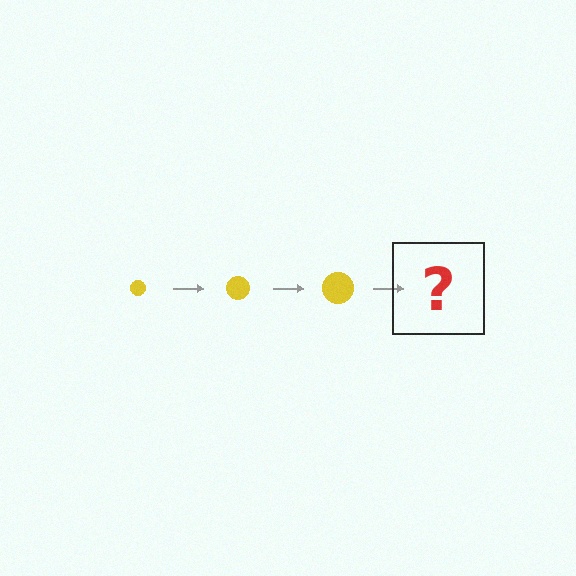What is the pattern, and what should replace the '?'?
The pattern is that the circle gets progressively larger each step. The '?' should be a yellow circle, larger than the previous one.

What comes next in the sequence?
The next element should be a yellow circle, larger than the previous one.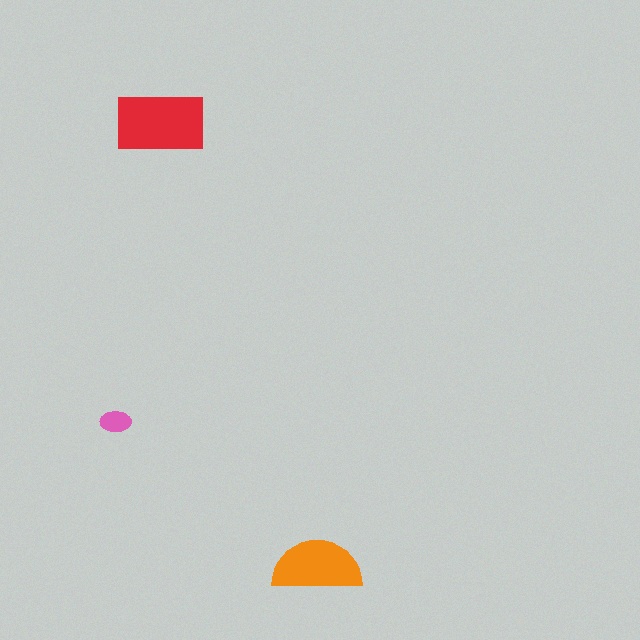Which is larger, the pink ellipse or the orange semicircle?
The orange semicircle.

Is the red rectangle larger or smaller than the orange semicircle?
Larger.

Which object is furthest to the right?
The orange semicircle is rightmost.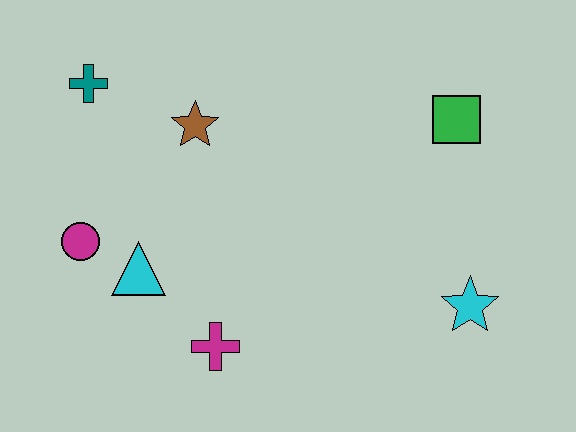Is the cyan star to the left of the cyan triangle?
No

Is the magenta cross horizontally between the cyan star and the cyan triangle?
Yes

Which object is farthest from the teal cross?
The cyan star is farthest from the teal cross.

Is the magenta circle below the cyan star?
No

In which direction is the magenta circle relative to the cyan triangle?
The magenta circle is to the left of the cyan triangle.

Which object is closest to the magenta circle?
The cyan triangle is closest to the magenta circle.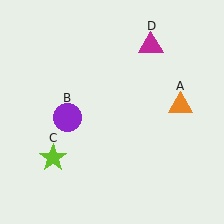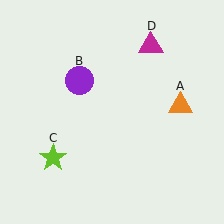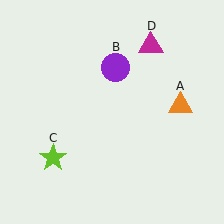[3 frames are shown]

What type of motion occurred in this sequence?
The purple circle (object B) rotated clockwise around the center of the scene.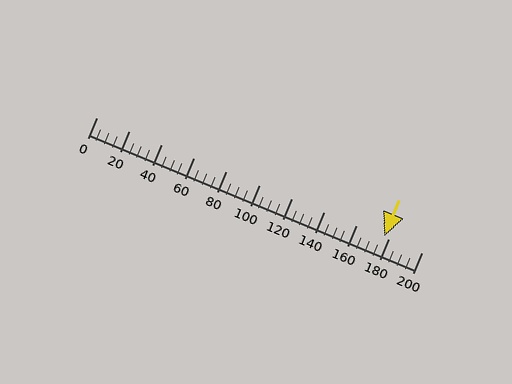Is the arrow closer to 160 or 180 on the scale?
The arrow is closer to 180.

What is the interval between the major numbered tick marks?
The major tick marks are spaced 20 units apart.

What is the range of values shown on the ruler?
The ruler shows values from 0 to 200.